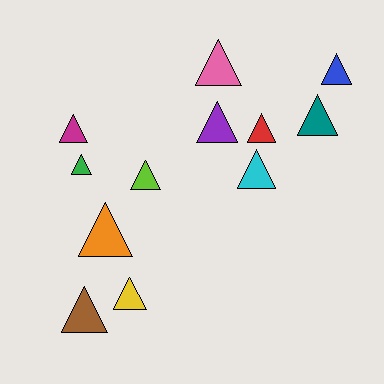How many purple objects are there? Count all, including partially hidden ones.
There is 1 purple object.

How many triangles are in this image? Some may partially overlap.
There are 12 triangles.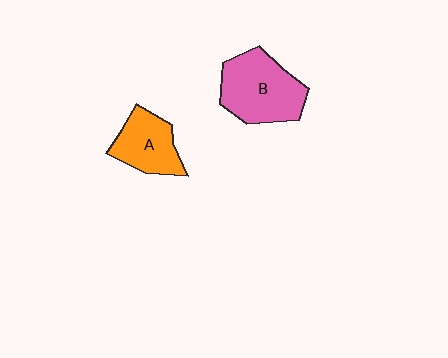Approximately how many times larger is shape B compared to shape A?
Approximately 1.5 times.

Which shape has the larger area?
Shape B (pink).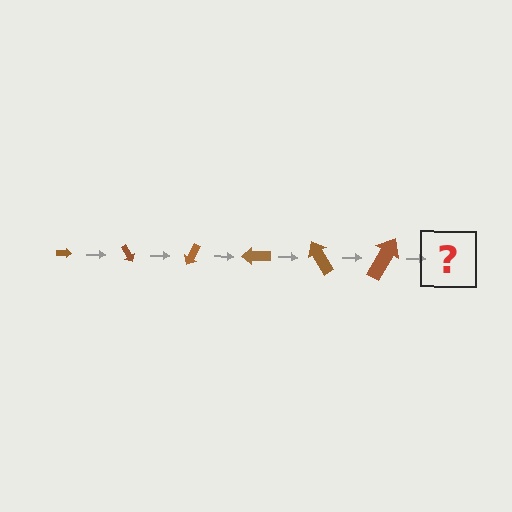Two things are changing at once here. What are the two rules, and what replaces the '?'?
The two rules are that the arrow grows larger each step and it rotates 60 degrees each step. The '?' should be an arrow, larger than the previous one and rotated 360 degrees from the start.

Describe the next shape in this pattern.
It should be an arrow, larger than the previous one and rotated 360 degrees from the start.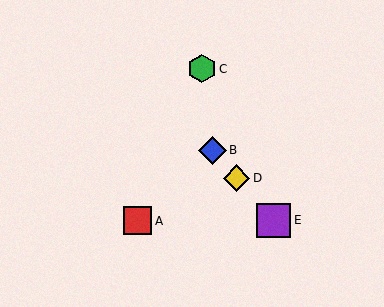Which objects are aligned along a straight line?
Objects B, D, E are aligned along a straight line.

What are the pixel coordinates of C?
Object C is at (202, 69).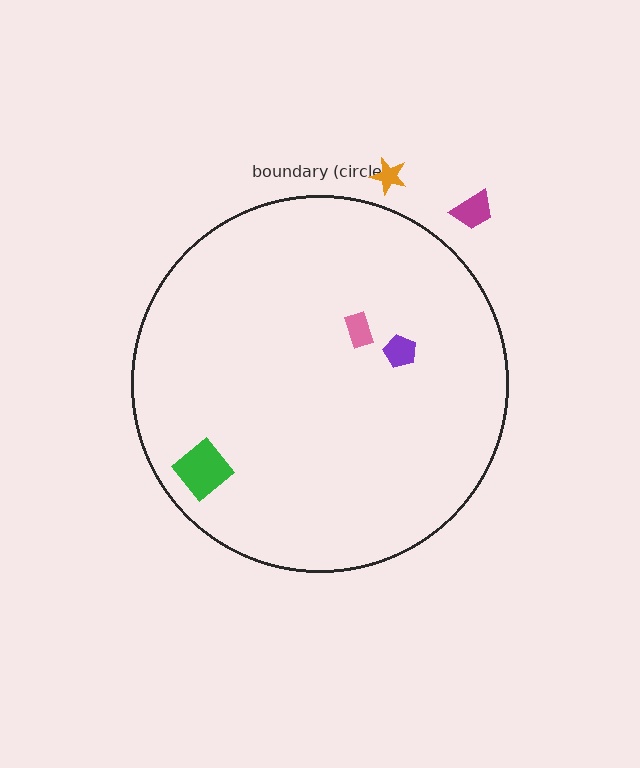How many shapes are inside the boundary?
3 inside, 2 outside.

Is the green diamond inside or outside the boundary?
Inside.